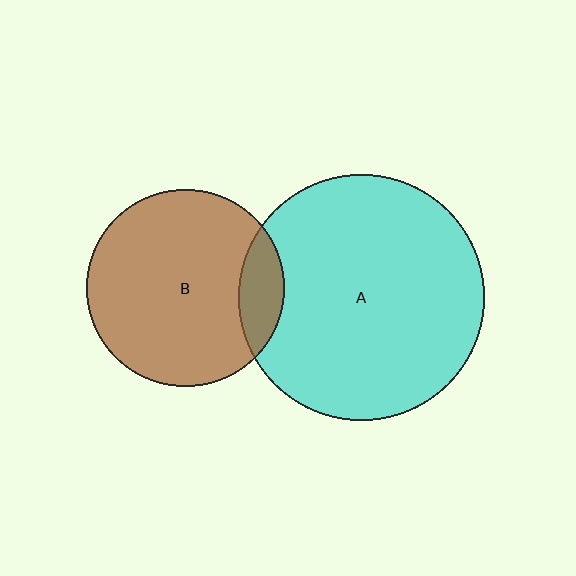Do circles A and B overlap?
Yes.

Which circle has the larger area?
Circle A (cyan).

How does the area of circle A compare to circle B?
Approximately 1.6 times.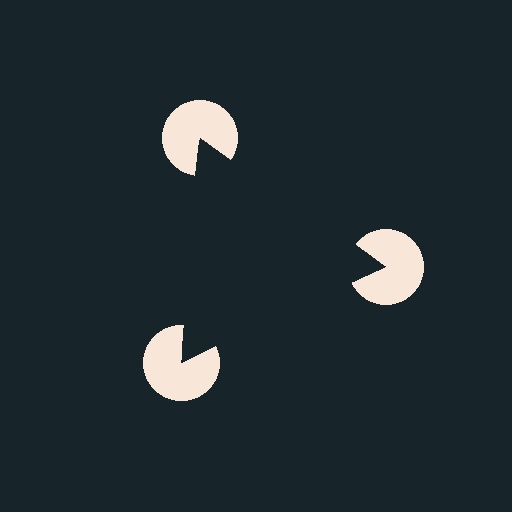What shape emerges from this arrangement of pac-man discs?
An illusory triangle — its edges are inferred from the aligned wedge cuts in the pac-man discs, not physically drawn.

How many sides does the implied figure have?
3 sides.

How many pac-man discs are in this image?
There are 3 — one at each vertex of the illusory triangle.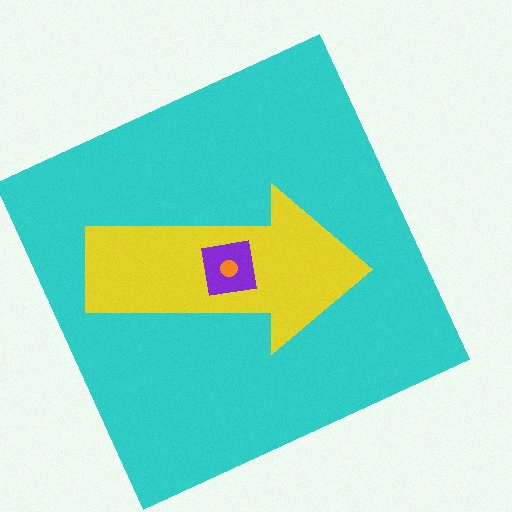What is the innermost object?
The orange circle.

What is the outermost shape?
The cyan square.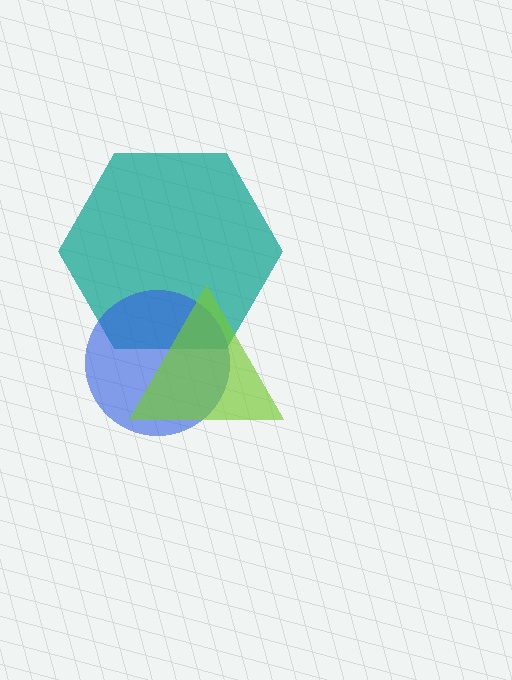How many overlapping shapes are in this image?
There are 3 overlapping shapes in the image.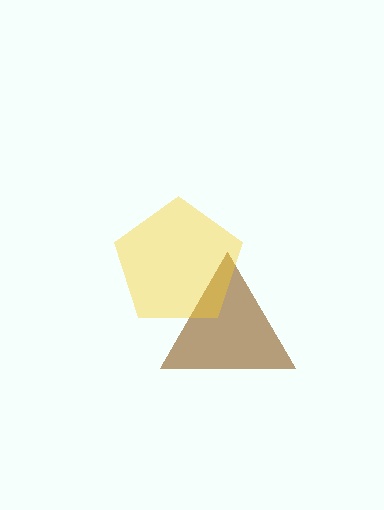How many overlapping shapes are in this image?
There are 2 overlapping shapes in the image.